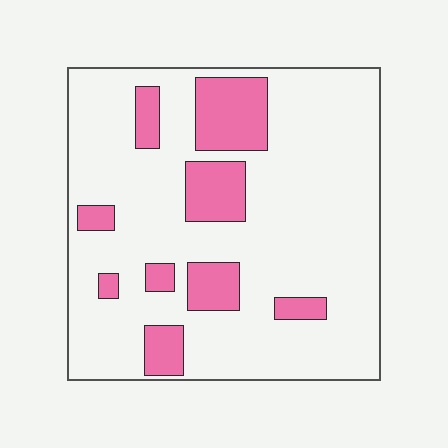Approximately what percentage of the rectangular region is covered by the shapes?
Approximately 20%.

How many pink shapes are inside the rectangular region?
9.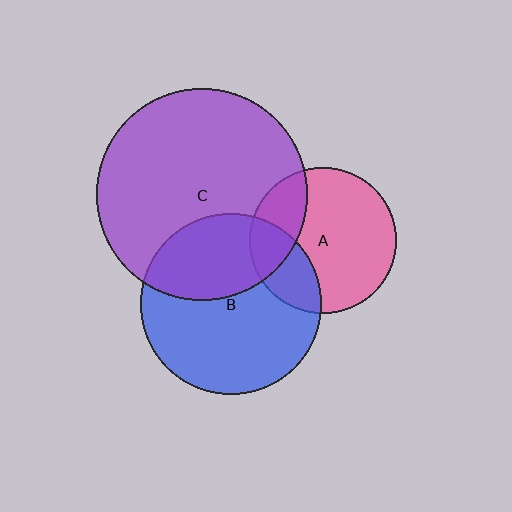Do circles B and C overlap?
Yes.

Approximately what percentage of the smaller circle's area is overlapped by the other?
Approximately 35%.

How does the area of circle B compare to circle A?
Approximately 1.5 times.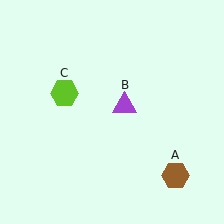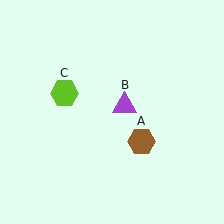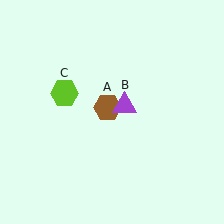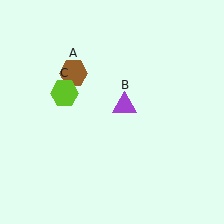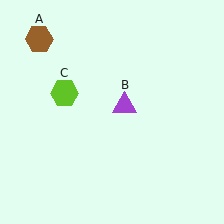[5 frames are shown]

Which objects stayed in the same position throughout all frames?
Purple triangle (object B) and lime hexagon (object C) remained stationary.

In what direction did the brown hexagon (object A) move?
The brown hexagon (object A) moved up and to the left.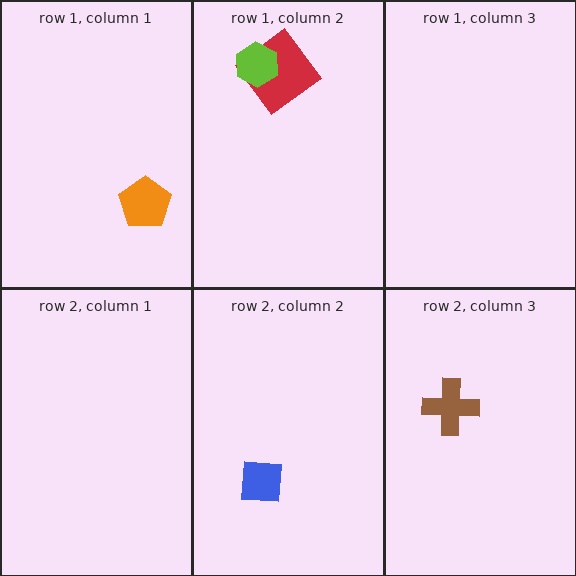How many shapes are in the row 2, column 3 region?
1.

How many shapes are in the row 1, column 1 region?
1.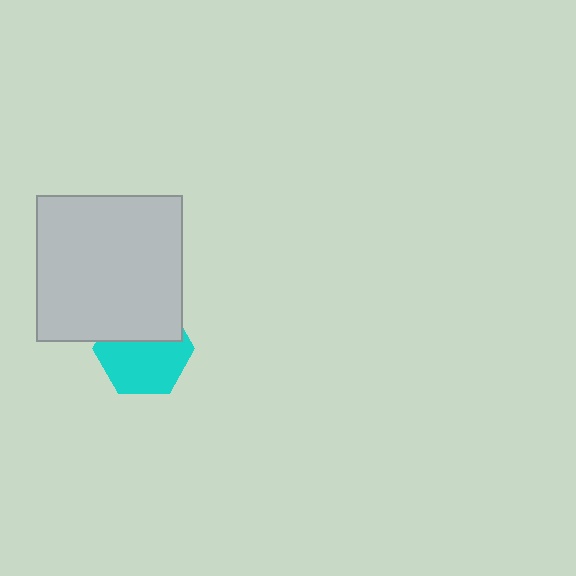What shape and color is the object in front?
The object in front is a light gray square.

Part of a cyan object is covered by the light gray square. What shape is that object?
It is a hexagon.